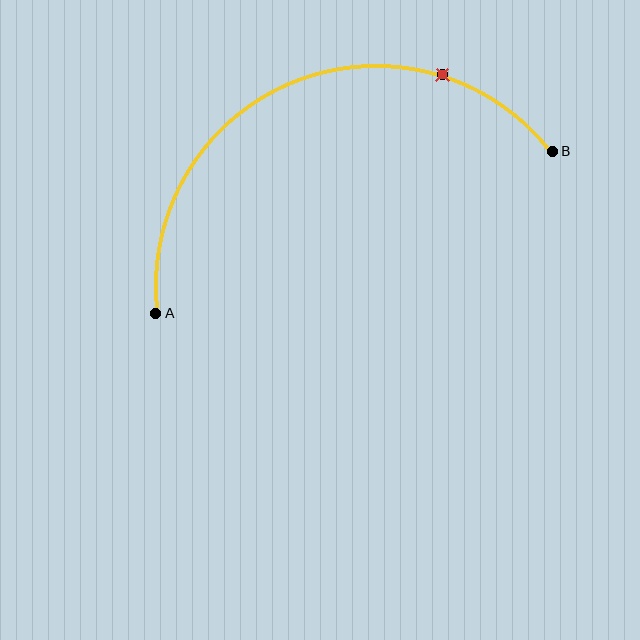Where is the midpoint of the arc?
The arc midpoint is the point on the curve farthest from the straight line joining A and B. It sits above that line.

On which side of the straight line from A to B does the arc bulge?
The arc bulges above the straight line connecting A and B.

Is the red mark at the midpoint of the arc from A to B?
No. The red mark lies on the arc but is closer to endpoint B. The arc midpoint would be at the point on the curve equidistant along the arc from both A and B.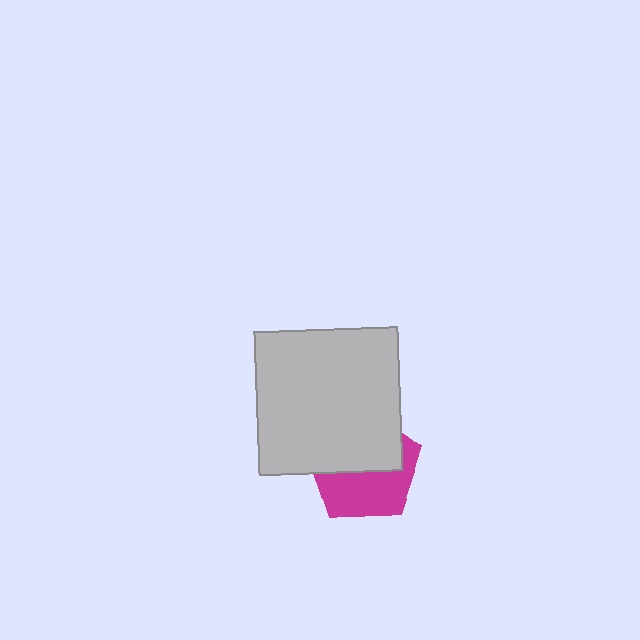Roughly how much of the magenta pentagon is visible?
About half of it is visible (roughly 48%).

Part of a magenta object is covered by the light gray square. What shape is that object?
It is a pentagon.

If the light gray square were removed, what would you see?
You would see the complete magenta pentagon.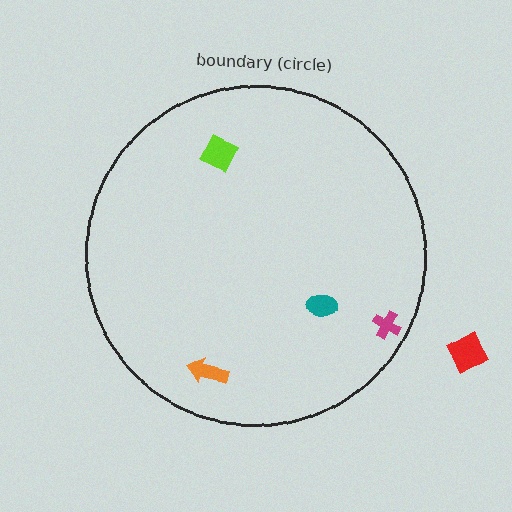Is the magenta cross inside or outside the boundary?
Inside.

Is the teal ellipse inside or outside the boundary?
Inside.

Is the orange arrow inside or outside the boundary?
Inside.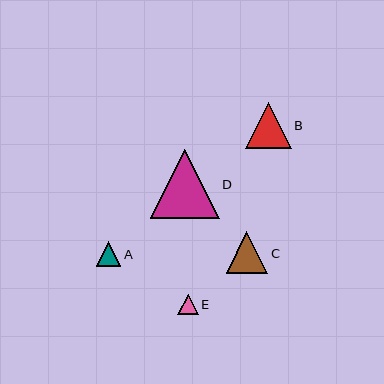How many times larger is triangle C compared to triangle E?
Triangle C is approximately 2.0 times the size of triangle E.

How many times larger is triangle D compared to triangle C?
Triangle D is approximately 1.6 times the size of triangle C.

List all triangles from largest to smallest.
From largest to smallest: D, B, C, A, E.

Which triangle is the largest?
Triangle D is the largest with a size of approximately 69 pixels.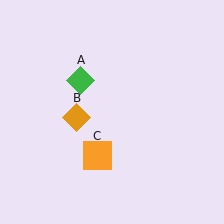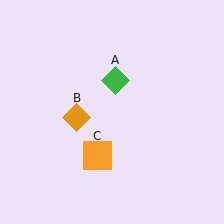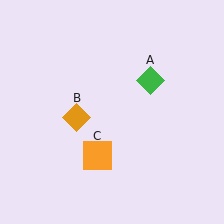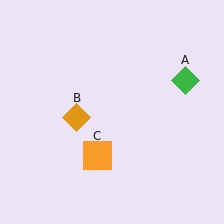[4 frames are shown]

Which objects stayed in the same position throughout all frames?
Orange diamond (object B) and orange square (object C) remained stationary.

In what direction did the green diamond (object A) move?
The green diamond (object A) moved right.